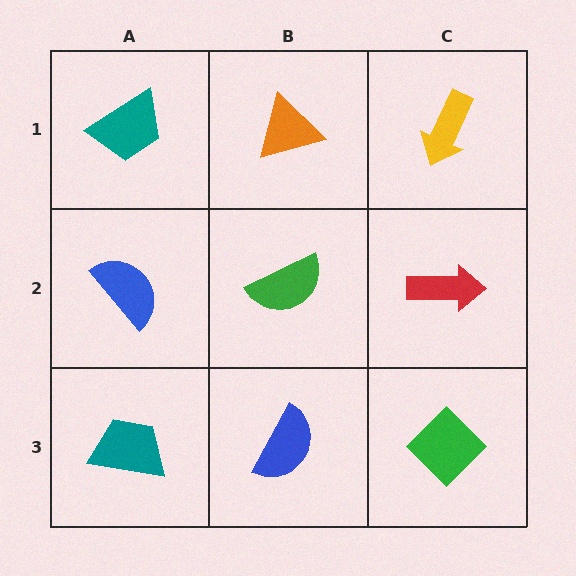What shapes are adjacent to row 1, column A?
A blue semicircle (row 2, column A), an orange triangle (row 1, column B).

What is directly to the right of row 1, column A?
An orange triangle.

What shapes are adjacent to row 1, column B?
A green semicircle (row 2, column B), a teal trapezoid (row 1, column A), a yellow arrow (row 1, column C).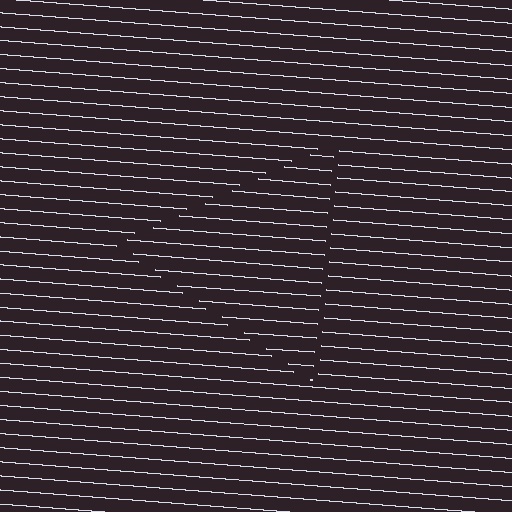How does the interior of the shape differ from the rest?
The interior of the shape contains the same grating, shifted by half a period — the contour is defined by the phase discontinuity where line-ends from the inner and outer gratings abut.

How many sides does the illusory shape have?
3 sides — the line-ends trace a triangle.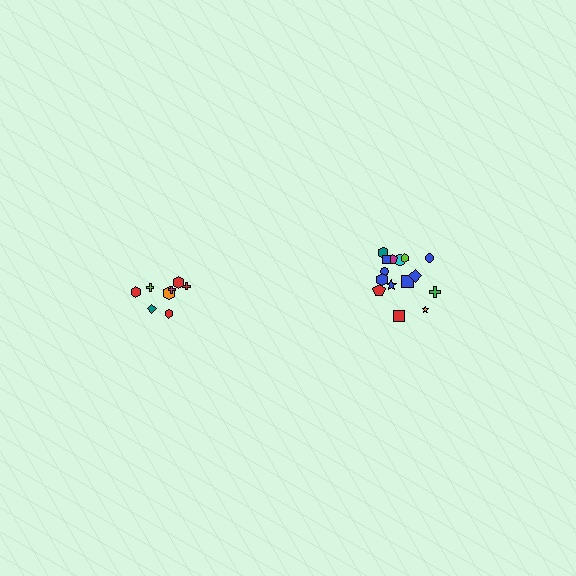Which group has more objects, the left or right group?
The right group.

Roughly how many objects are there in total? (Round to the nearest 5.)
Roughly 25 objects in total.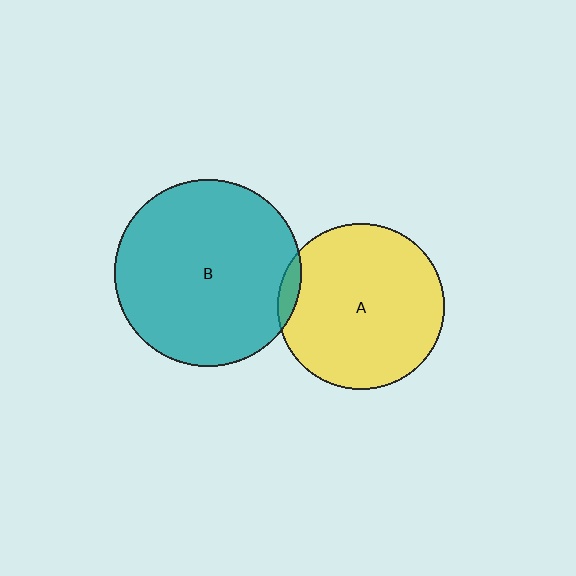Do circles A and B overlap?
Yes.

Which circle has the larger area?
Circle B (teal).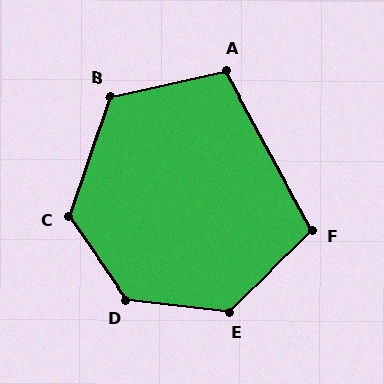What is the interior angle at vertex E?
Approximately 128 degrees (obtuse).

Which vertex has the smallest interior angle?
A, at approximately 106 degrees.